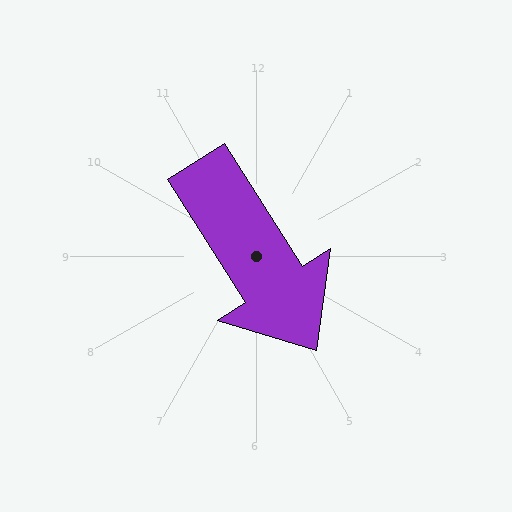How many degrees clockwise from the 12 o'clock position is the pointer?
Approximately 148 degrees.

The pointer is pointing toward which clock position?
Roughly 5 o'clock.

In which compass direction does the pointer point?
Southeast.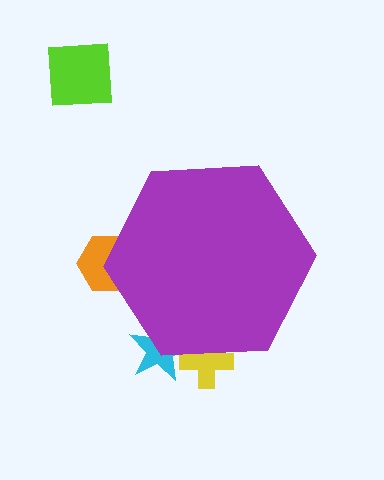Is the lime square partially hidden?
No, the lime square is fully visible.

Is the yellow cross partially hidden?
Yes, the yellow cross is partially hidden behind the purple hexagon.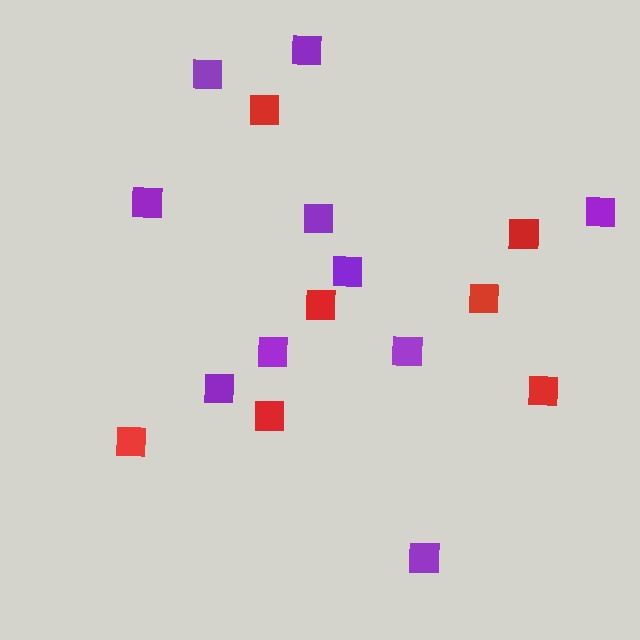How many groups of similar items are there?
There are 2 groups: one group of purple squares (10) and one group of red squares (7).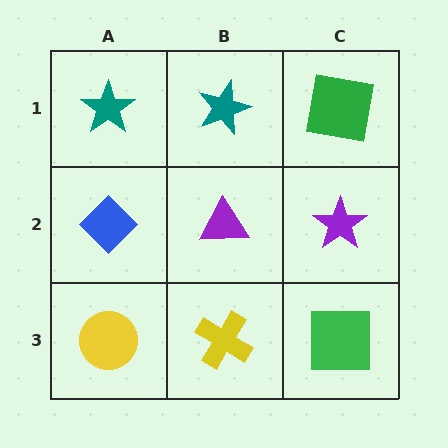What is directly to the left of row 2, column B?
A blue diamond.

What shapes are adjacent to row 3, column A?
A blue diamond (row 2, column A), a yellow cross (row 3, column B).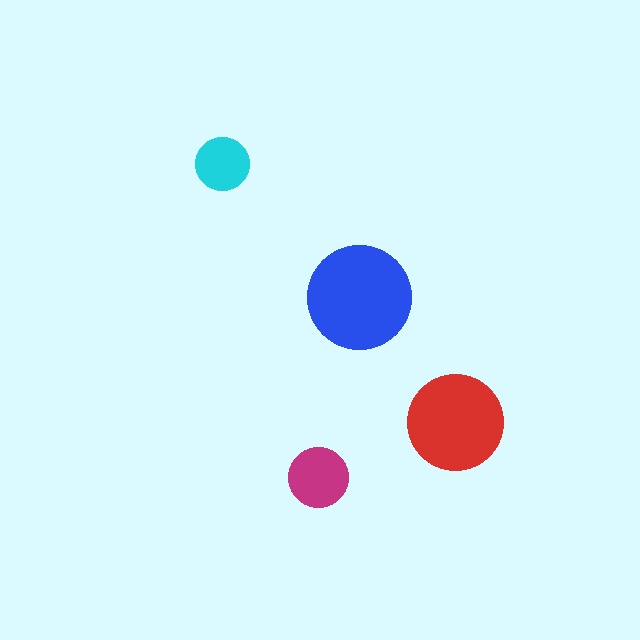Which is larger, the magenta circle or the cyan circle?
The magenta one.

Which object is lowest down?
The magenta circle is bottommost.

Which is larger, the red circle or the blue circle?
The blue one.